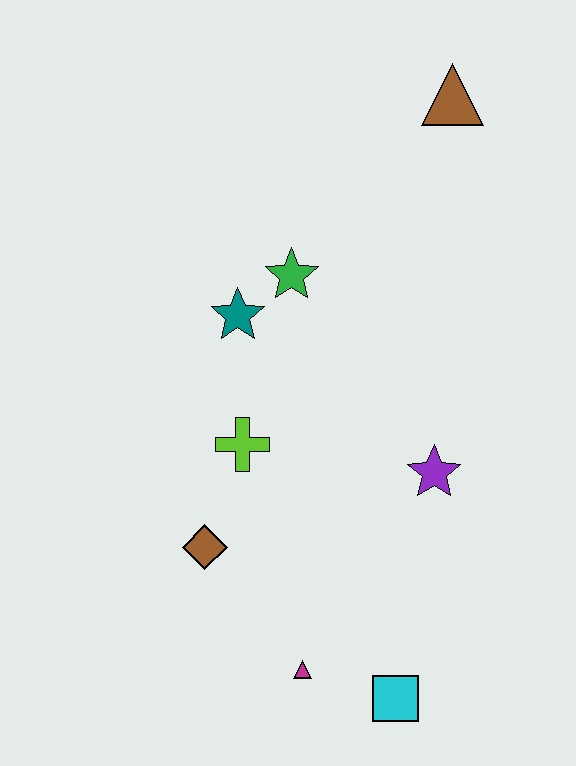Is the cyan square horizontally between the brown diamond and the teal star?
No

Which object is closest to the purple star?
The lime cross is closest to the purple star.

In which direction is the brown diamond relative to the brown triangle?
The brown diamond is below the brown triangle.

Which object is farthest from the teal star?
The cyan square is farthest from the teal star.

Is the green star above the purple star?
Yes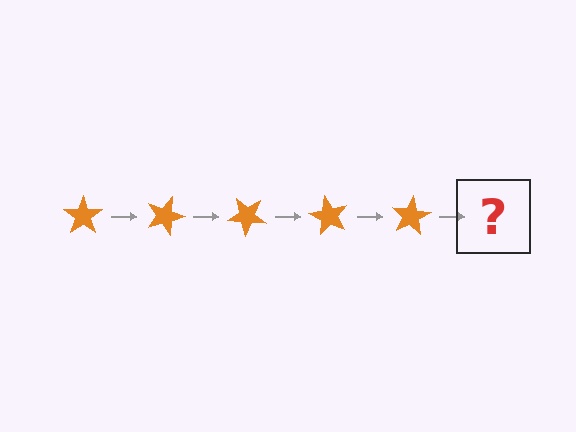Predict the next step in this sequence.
The next step is an orange star rotated 100 degrees.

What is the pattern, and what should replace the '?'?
The pattern is that the star rotates 20 degrees each step. The '?' should be an orange star rotated 100 degrees.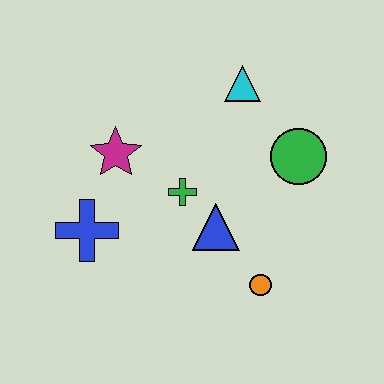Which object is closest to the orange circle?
The blue triangle is closest to the orange circle.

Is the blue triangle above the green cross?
No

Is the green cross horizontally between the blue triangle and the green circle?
No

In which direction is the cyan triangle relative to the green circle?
The cyan triangle is above the green circle.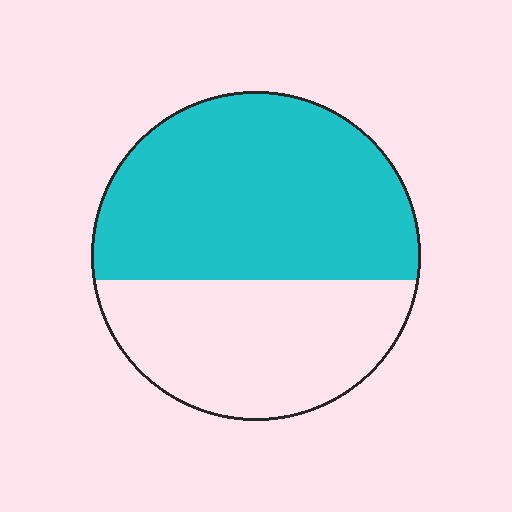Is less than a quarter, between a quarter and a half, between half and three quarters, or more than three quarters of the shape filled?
Between half and three quarters.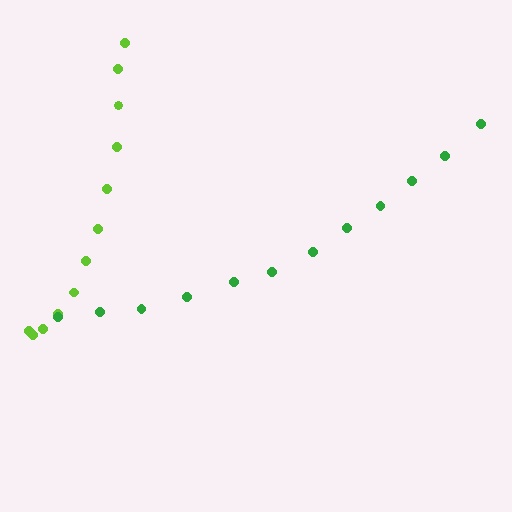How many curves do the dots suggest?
There are 2 distinct paths.